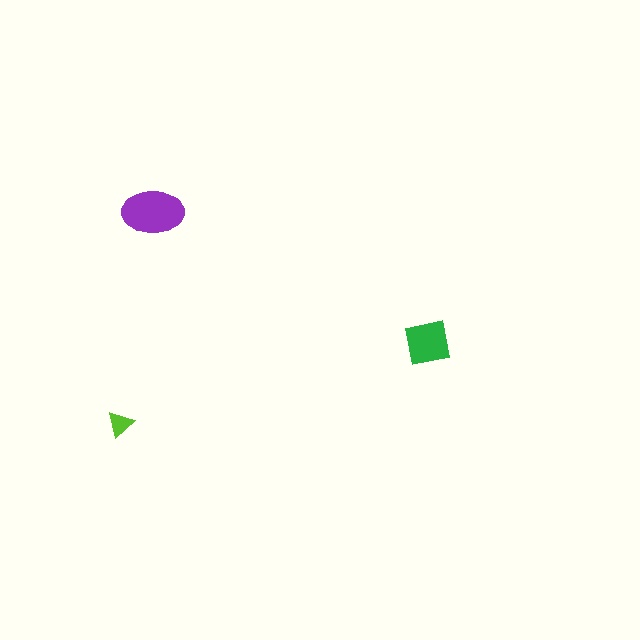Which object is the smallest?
The lime triangle.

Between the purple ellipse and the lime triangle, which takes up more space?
The purple ellipse.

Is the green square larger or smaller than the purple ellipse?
Smaller.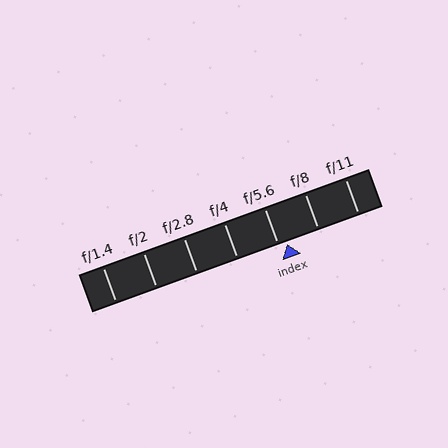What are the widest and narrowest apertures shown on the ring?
The widest aperture shown is f/1.4 and the narrowest is f/11.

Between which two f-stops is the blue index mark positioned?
The index mark is between f/5.6 and f/8.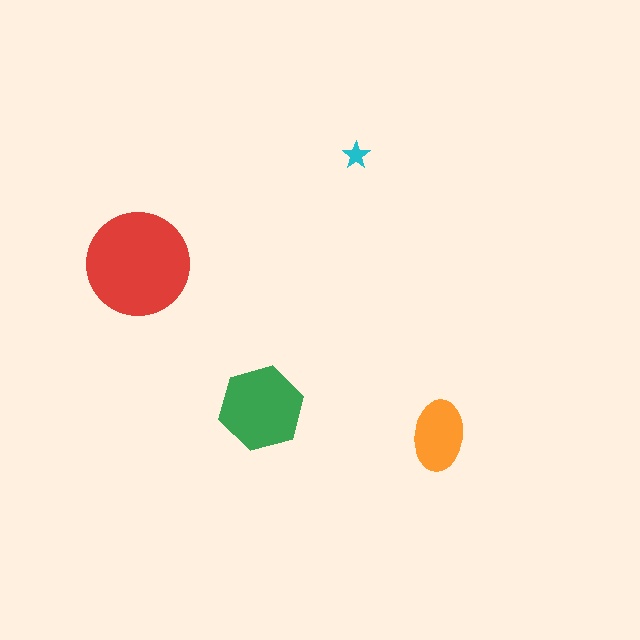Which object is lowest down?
The orange ellipse is bottommost.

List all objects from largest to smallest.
The red circle, the green hexagon, the orange ellipse, the cyan star.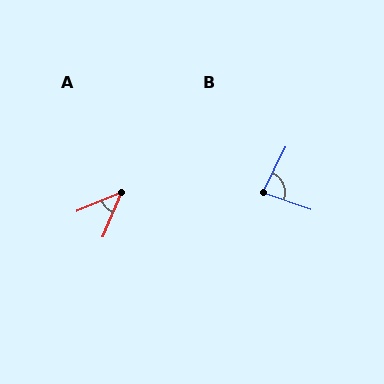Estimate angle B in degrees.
Approximately 83 degrees.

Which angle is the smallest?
A, at approximately 45 degrees.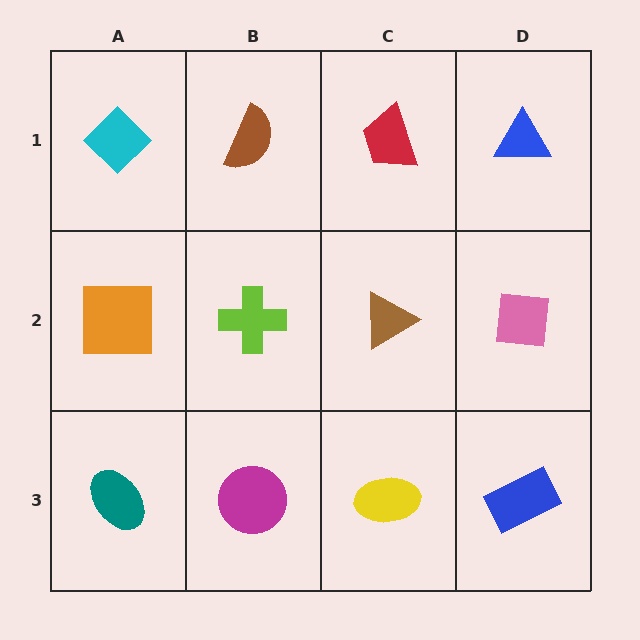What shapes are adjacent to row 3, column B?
A lime cross (row 2, column B), a teal ellipse (row 3, column A), a yellow ellipse (row 3, column C).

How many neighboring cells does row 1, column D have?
2.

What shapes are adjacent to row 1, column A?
An orange square (row 2, column A), a brown semicircle (row 1, column B).